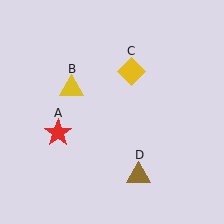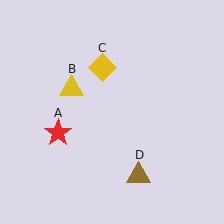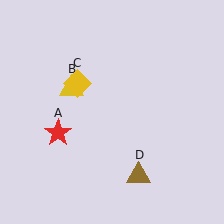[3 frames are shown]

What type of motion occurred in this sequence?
The yellow diamond (object C) rotated counterclockwise around the center of the scene.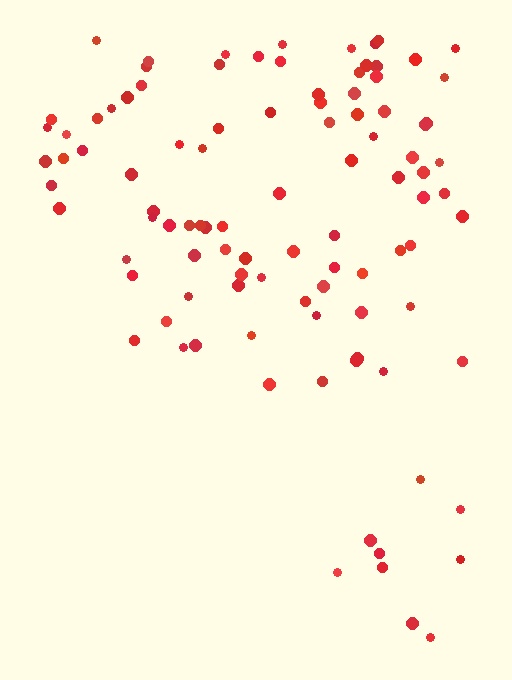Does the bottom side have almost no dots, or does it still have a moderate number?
Still a moderate number, just noticeably fewer than the top.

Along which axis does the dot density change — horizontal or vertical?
Vertical.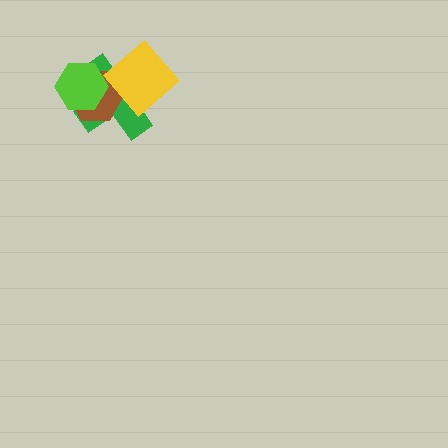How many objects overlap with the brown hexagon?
3 objects overlap with the brown hexagon.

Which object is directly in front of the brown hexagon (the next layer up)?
The yellow diamond is directly in front of the brown hexagon.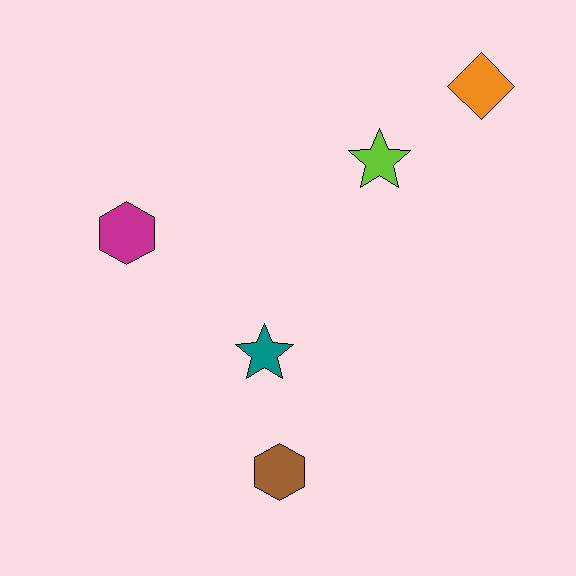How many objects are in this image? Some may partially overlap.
There are 5 objects.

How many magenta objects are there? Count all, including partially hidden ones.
There is 1 magenta object.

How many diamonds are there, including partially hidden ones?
There is 1 diamond.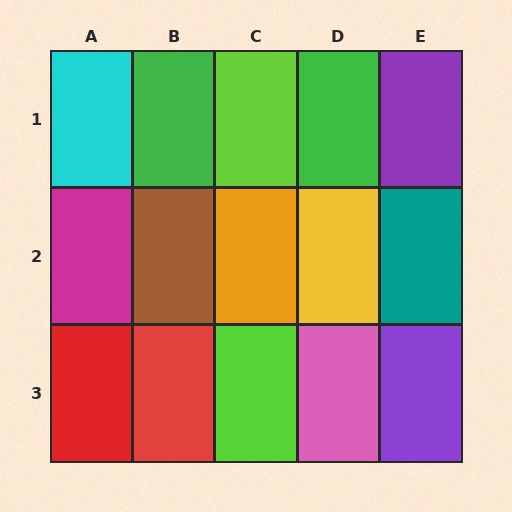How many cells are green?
2 cells are green.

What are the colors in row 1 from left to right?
Cyan, green, lime, green, purple.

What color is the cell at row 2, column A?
Magenta.